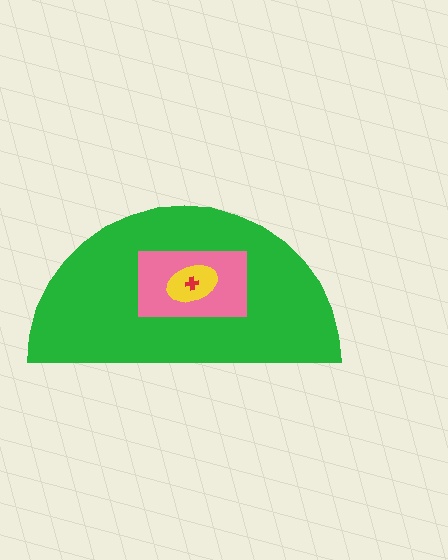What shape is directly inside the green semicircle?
The pink rectangle.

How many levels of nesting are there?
4.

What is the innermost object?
The red cross.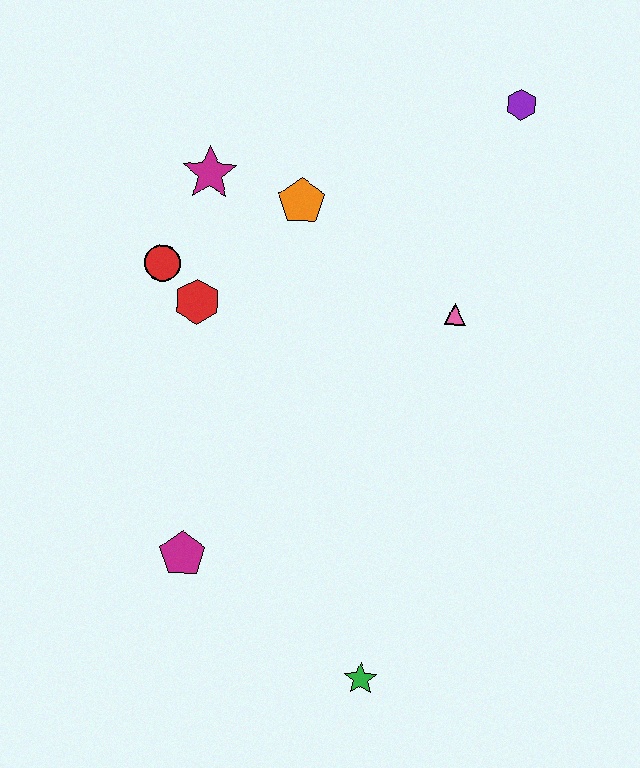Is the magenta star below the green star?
No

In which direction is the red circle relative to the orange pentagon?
The red circle is to the left of the orange pentagon.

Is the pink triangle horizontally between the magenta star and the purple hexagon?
Yes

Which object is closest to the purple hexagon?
The pink triangle is closest to the purple hexagon.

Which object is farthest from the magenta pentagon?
The purple hexagon is farthest from the magenta pentagon.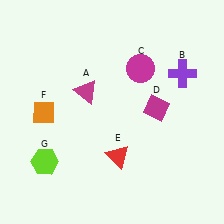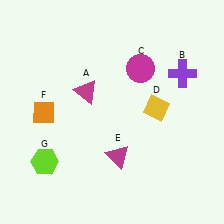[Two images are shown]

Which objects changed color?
D changed from magenta to yellow. E changed from red to magenta.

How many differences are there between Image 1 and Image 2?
There are 2 differences between the two images.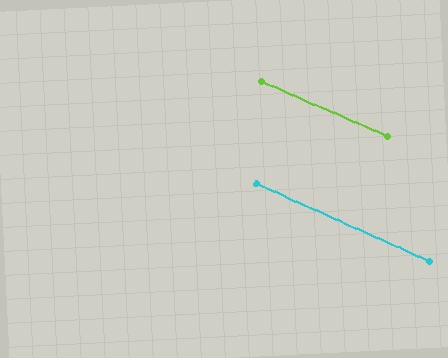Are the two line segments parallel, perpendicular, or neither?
Parallel — their directions differ by only 0.5°.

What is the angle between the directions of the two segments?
Approximately 0 degrees.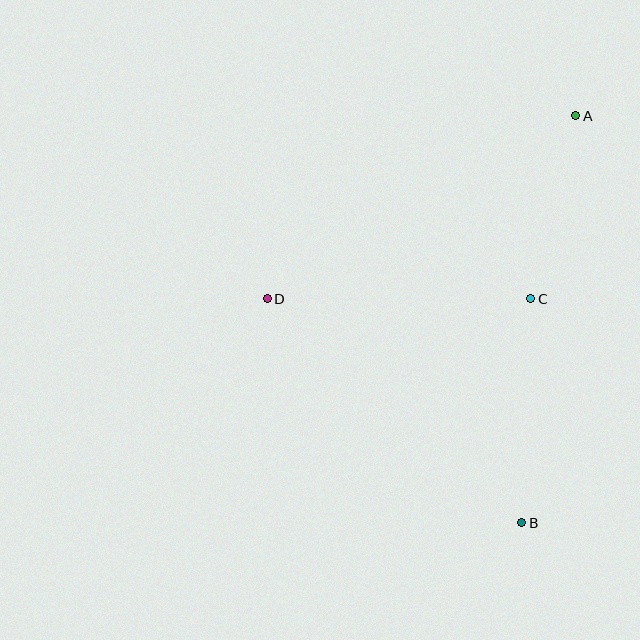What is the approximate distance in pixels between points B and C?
The distance between B and C is approximately 224 pixels.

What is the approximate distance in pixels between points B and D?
The distance between B and D is approximately 339 pixels.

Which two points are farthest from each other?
Points A and B are farthest from each other.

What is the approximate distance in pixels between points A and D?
The distance between A and D is approximately 359 pixels.